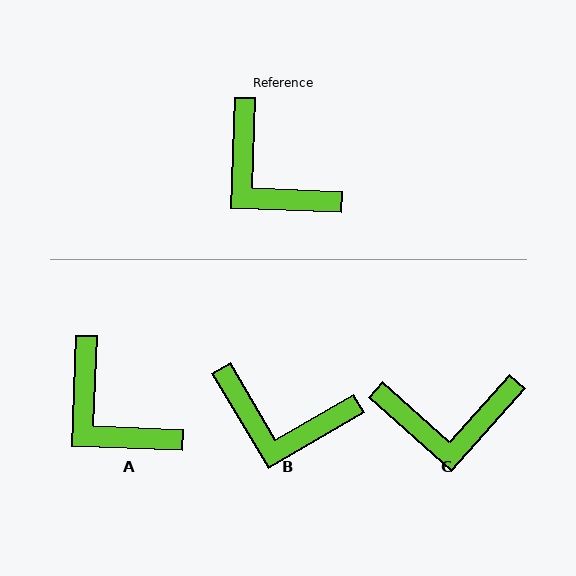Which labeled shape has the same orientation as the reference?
A.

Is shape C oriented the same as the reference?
No, it is off by about 50 degrees.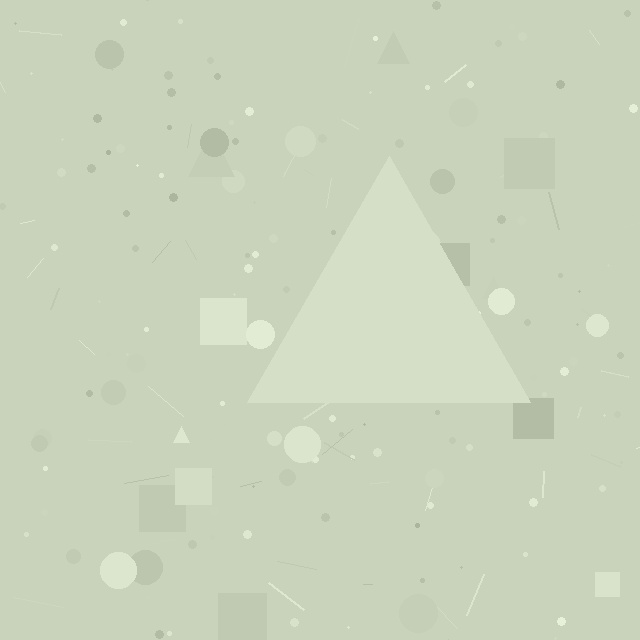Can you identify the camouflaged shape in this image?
The camouflaged shape is a triangle.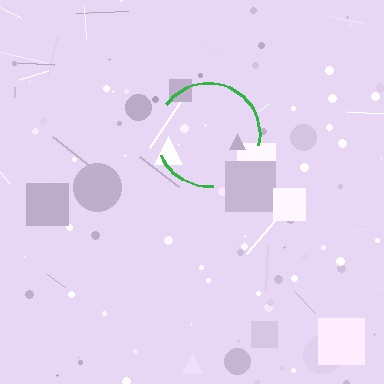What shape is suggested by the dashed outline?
The dashed outline suggests a circle.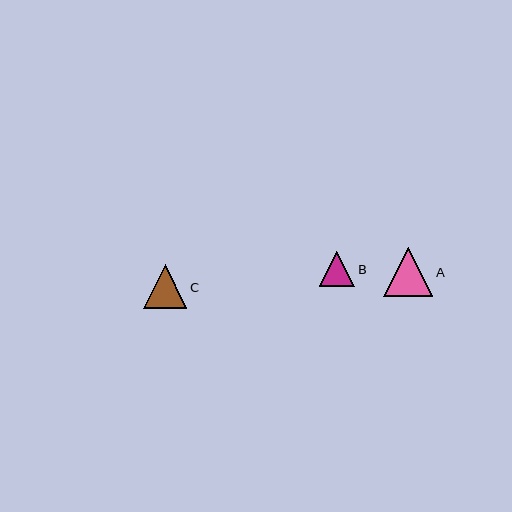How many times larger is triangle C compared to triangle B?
Triangle C is approximately 1.2 times the size of triangle B.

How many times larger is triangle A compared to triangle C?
Triangle A is approximately 1.1 times the size of triangle C.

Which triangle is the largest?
Triangle A is the largest with a size of approximately 49 pixels.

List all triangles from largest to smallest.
From largest to smallest: A, C, B.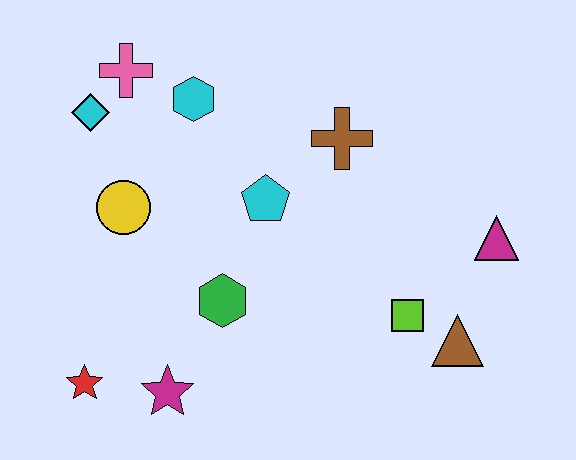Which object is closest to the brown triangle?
The lime square is closest to the brown triangle.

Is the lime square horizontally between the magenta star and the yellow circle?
No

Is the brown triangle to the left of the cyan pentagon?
No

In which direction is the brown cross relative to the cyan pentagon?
The brown cross is to the right of the cyan pentagon.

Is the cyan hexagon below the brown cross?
No